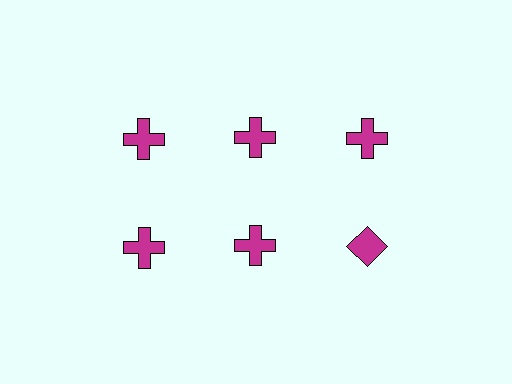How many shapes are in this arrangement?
There are 6 shapes arranged in a grid pattern.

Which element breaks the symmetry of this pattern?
The magenta diamond in the second row, center column breaks the symmetry. All other shapes are magenta crosses.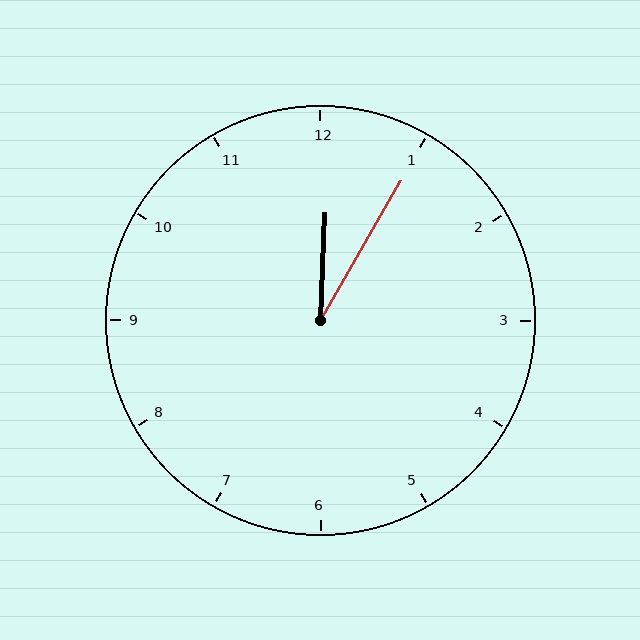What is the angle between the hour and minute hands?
Approximately 28 degrees.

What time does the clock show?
12:05.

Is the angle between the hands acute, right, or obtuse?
It is acute.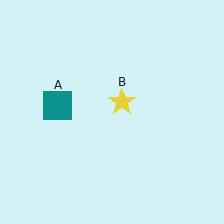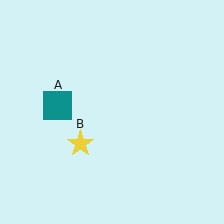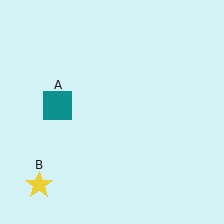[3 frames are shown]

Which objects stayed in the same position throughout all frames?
Teal square (object A) remained stationary.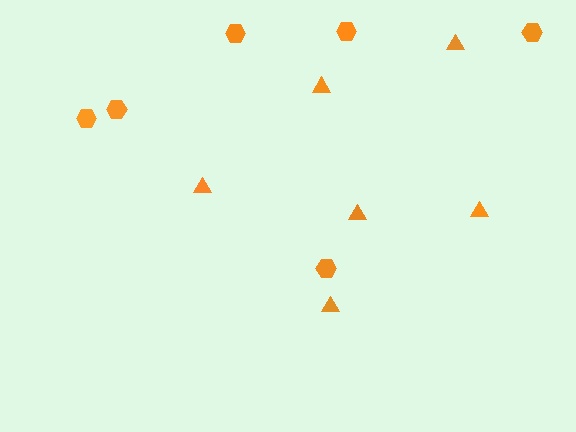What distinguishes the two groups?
There are 2 groups: one group of triangles (6) and one group of hexagons (6).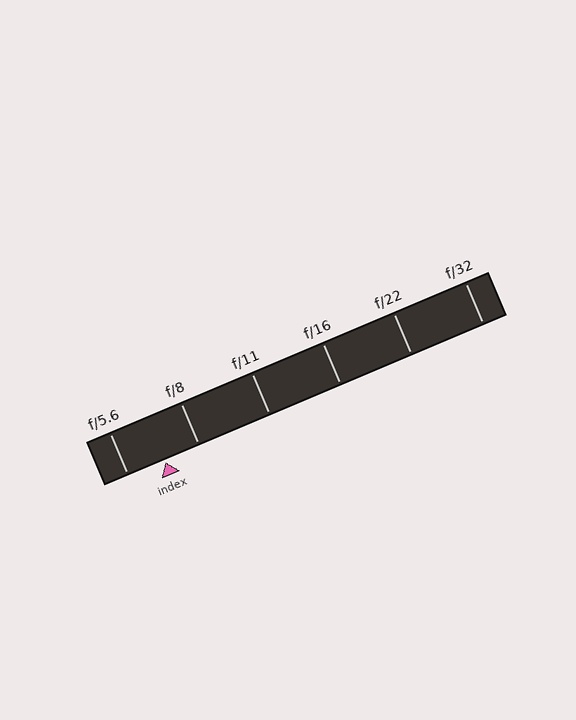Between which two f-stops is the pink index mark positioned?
The index mark is between f/5.6 and f/8.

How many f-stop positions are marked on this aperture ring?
There are 6 f-stop positions marked.